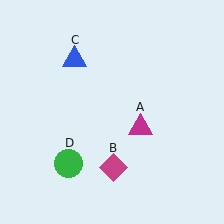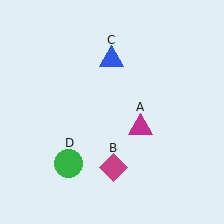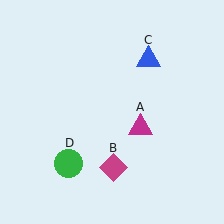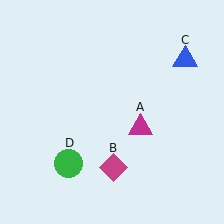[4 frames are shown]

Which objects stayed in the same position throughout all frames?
Magenta triangle (object A) and magenta diamond (object B) and green circle (object D) remained stationary.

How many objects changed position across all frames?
1 object changed position: blue triangle (object C).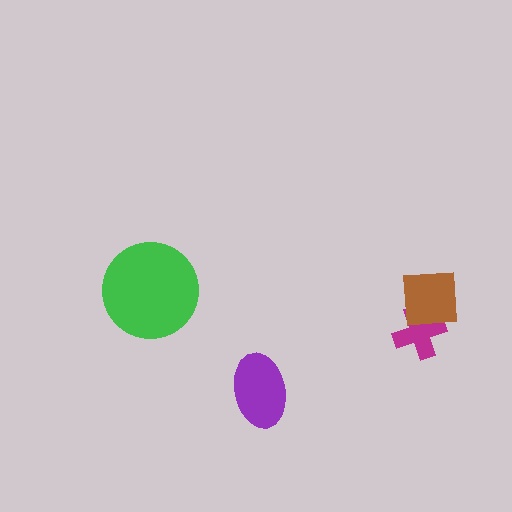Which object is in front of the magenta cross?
The brown square is in front of the magenta cross.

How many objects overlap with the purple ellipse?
0 objects overlap with the purple ellipse.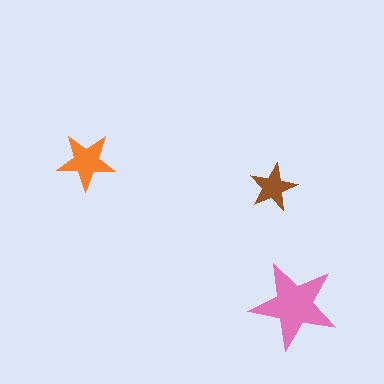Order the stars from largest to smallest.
the pink one, the orange one, the brown one.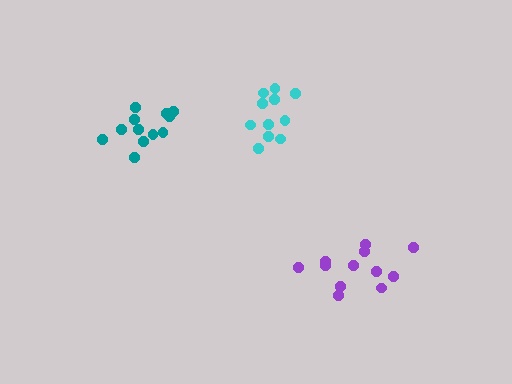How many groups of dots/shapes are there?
There are 3 groups.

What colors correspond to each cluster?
The clusters are colored: purple, teal, cyan.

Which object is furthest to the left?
The teal cluster is leftmost.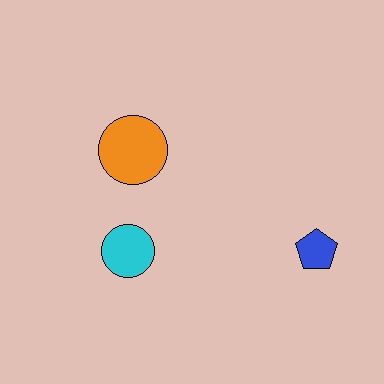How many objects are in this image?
There are 3 objects.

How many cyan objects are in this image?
There is 1 cyan object.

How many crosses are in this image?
There are no crosses.